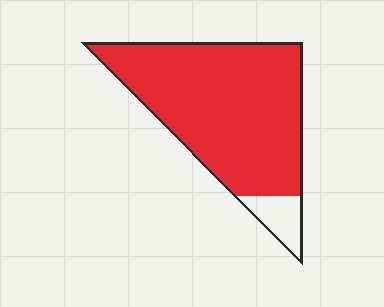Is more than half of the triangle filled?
Yes.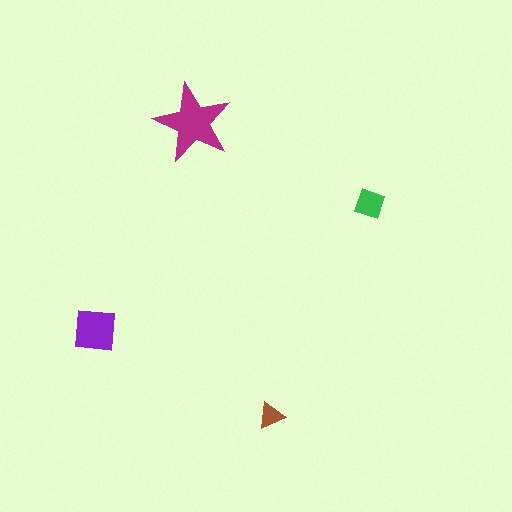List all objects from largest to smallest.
The magenta star, the purple square, the green diamond, the brown triangle.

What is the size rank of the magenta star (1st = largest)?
1st.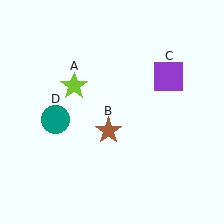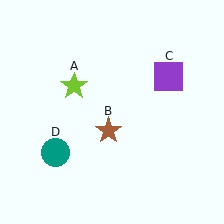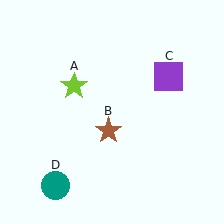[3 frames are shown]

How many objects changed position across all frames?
1 object changed position: teal circle (object D).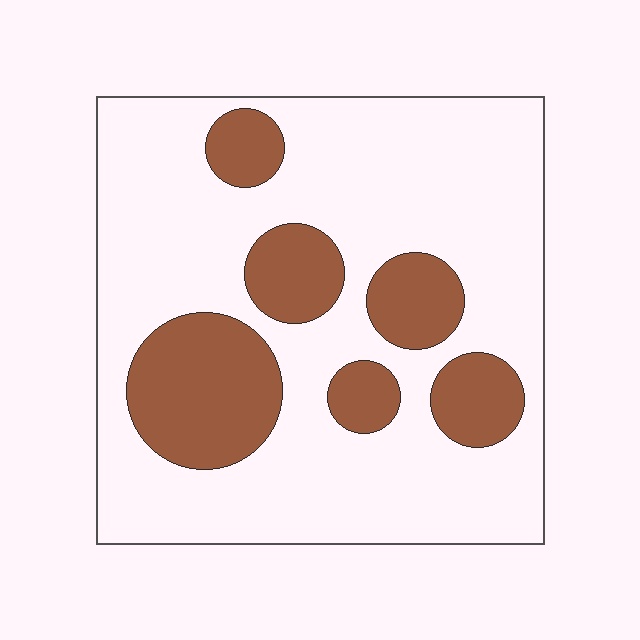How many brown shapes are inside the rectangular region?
6.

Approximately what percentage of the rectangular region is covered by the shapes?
Approximately 25%.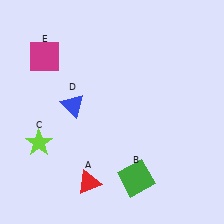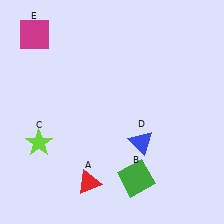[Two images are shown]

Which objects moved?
The objects that moved are: the blue triangle (D), the magenta square (E).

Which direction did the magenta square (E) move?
The magenta square (E) moved up.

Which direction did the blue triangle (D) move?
The blue triangle (D) moved right.